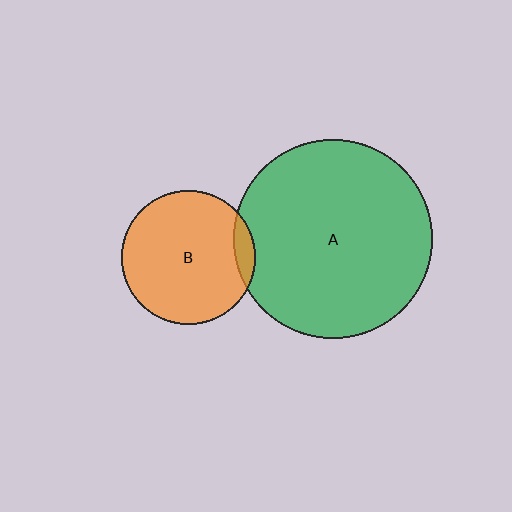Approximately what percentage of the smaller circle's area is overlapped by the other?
Approximately 10%.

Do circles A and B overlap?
Yes.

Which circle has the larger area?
Circle A (green).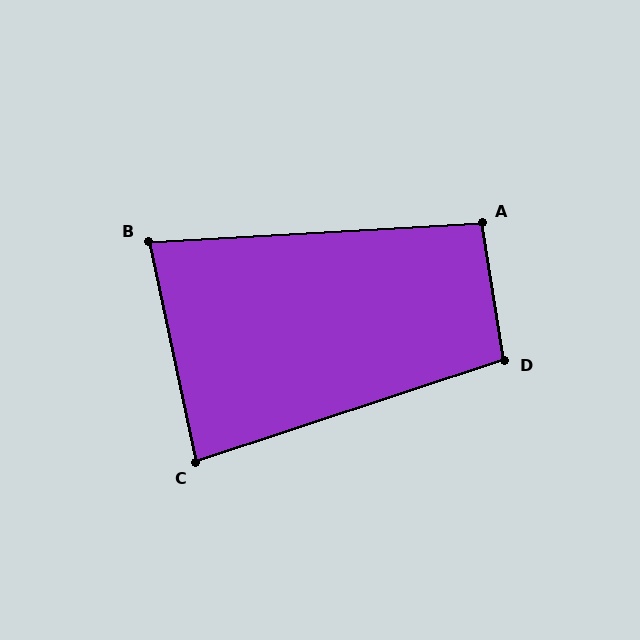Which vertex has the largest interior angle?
D, at approximately 99 degrees.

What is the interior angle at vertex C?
Approximately 84 degrees (acute).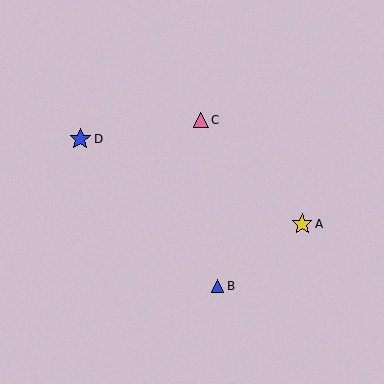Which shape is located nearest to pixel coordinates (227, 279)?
The blue triangle (labeled B) at (218, 286) is nearest to that location.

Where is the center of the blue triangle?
The center of the blue triangle is at (218, 286).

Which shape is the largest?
The blue star (labeled D) is the largest.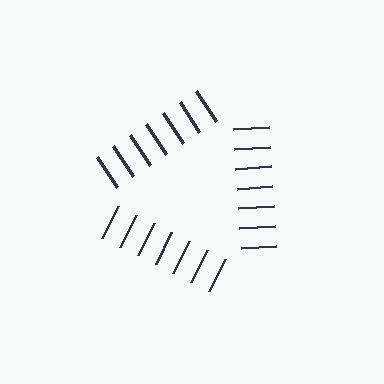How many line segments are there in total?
21 — 7 along each of the 3 edges.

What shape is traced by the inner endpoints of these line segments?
An illusory triangle — the line segments terminate on its edges but no continuous stroke is drawn.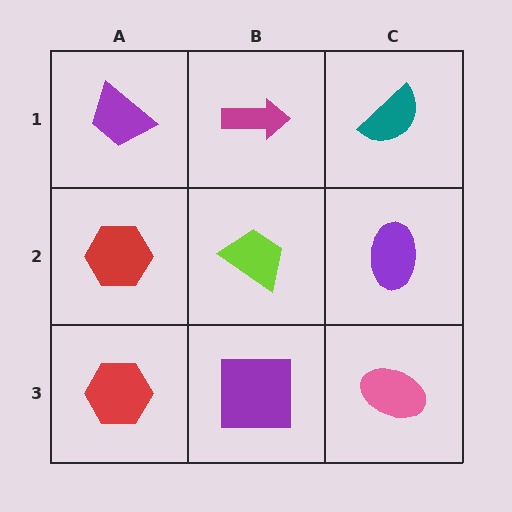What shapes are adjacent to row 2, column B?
A magenta arrow (row 1, column B), a purple square (row 3, column B), a red hexagon (row 2, column A), a purple ellipse (row 2, column C).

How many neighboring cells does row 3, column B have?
3.